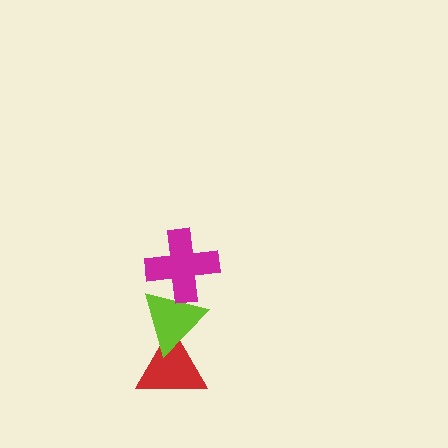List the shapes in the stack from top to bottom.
From top to bottom: the magenta cross, the lime triangle, the red triangle.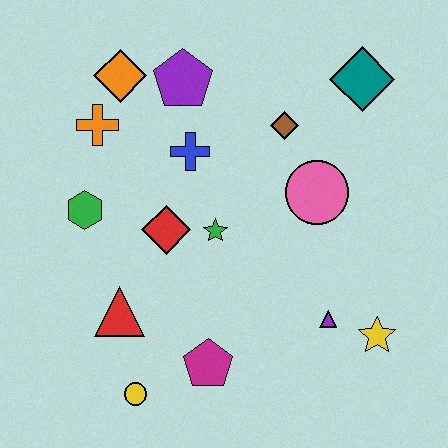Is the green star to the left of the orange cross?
No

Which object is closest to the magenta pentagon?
The yellow circle is closest to the magenta pentagon.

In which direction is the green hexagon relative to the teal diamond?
The green hexagon is to the left of the teal diamond.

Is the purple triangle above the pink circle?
No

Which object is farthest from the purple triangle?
The orange diamond is farthest from the purple triangle.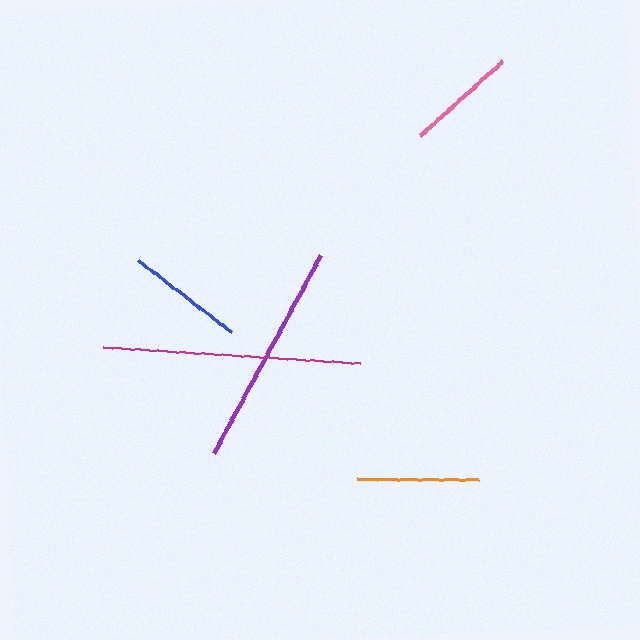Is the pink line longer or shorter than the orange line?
The orange line is longer than the pink line.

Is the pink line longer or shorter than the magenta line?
The magenta line is longer than the pink line.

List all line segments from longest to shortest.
From longest to shortest: magenta, purple, orange, blue, pink.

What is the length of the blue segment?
The blue segment is approximately 118 pixels long.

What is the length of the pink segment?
The pink segment is approximately 111 pixels long.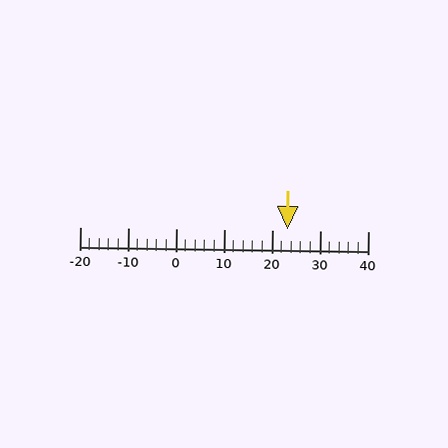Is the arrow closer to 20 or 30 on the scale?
The arrow is closer to 20.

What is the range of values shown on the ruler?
The ruler shows values from -20 to 40.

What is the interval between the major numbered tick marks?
The major tick marks are spaced 10 units apart.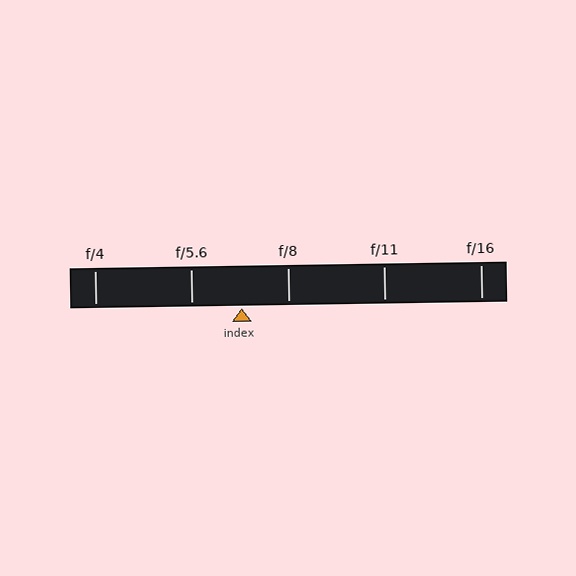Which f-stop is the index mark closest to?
The index mark is closest to f/8.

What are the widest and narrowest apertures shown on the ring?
The widest aperture shown is f/4 and the narrowest is f/16.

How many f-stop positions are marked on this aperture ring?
There are 5 f-stop positions marked.